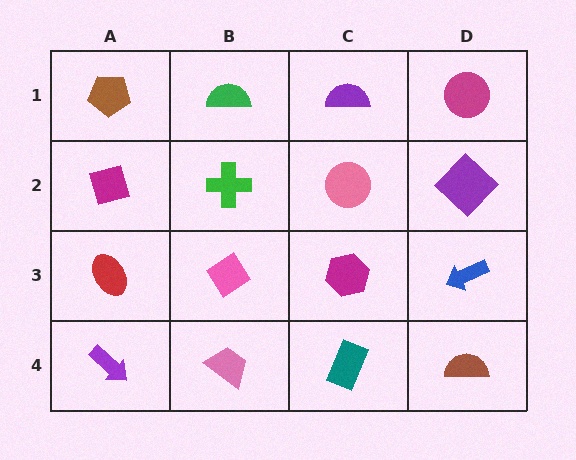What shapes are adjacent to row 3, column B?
A green cross (row 2, column B), a pink trapezoid (row 4, column B), a red ellipse (row 3, column A), a magenta hexagon (row 3, column C).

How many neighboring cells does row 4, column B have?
3.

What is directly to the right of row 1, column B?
A purple semicircle.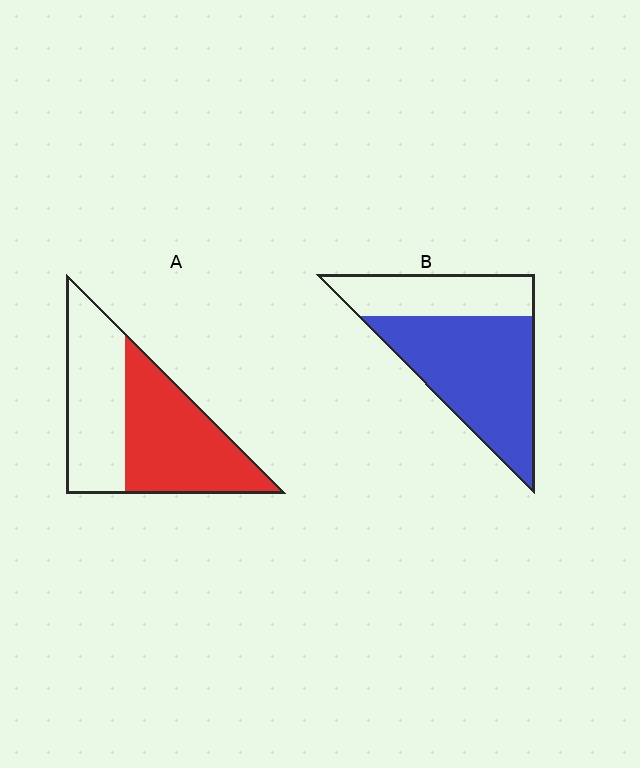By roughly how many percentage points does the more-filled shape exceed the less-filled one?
By roughly 10 percentage points (B over A).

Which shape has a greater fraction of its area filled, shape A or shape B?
Shape B.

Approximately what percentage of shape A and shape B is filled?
A is approximately 55% and B is approximately 65%.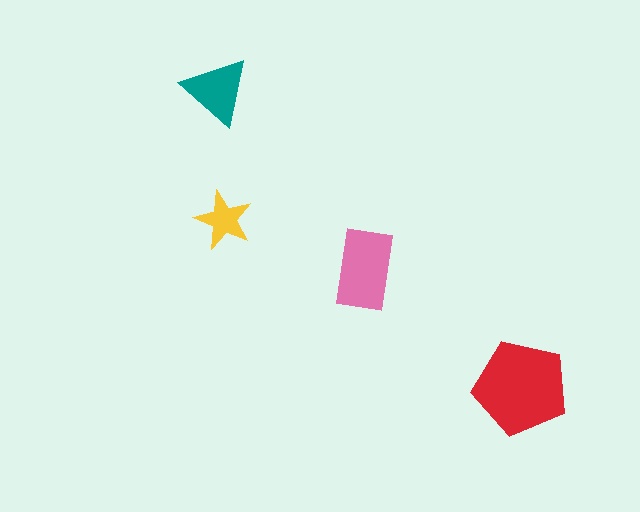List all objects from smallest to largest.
The yellow star, the teal triangle, the pink rectangle, the red pentagon.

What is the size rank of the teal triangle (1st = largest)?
3rd.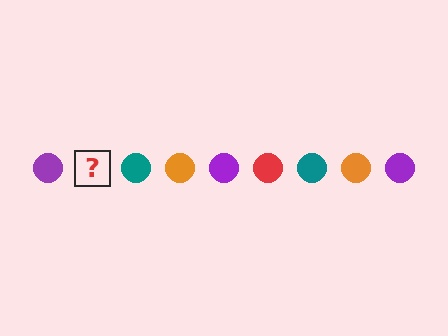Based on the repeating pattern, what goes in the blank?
The blank should be a red circle.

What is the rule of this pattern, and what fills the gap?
The rule is that the pattern cycles through purple, red, teal, orange circles. The gap should be filled with a red circle.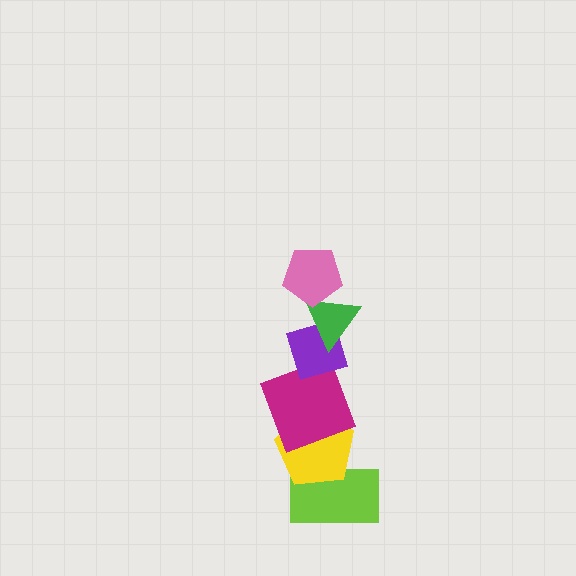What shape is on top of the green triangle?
The pink pentagon is on top of the green triangle.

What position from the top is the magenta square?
The magenta square is 4th from the top.